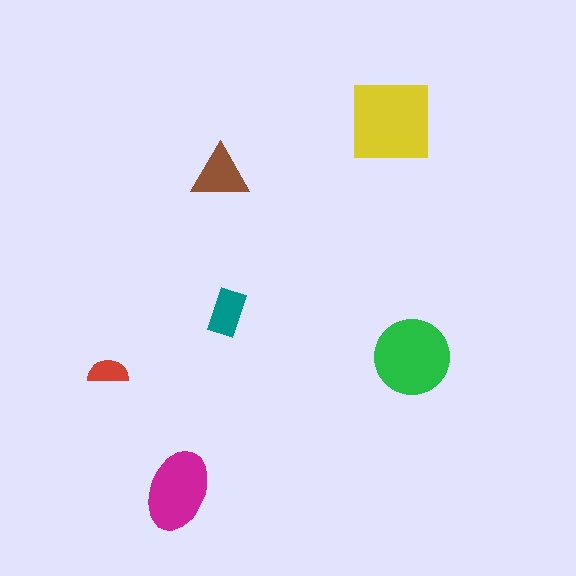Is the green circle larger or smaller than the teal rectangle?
Larger.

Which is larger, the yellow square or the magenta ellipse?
The yellow square.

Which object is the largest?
The yellow square.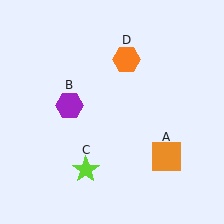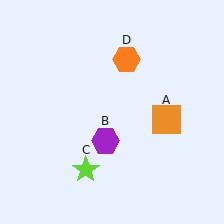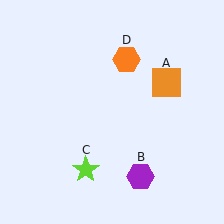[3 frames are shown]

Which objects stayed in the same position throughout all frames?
Lime star (object C) and orange hexagon (object D) remained stationary.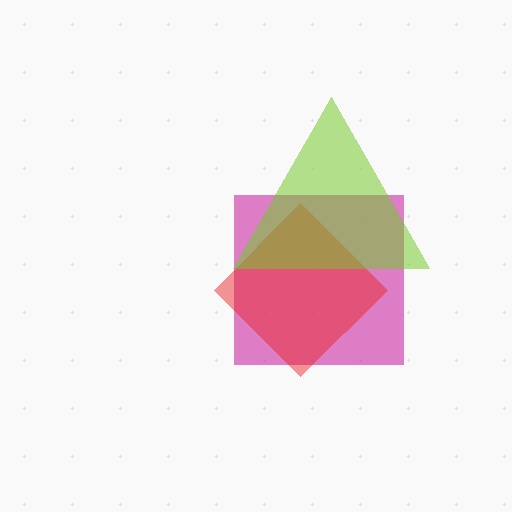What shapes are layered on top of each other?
The layered shapes are: a magenta square, a red diamond, a lime triangle.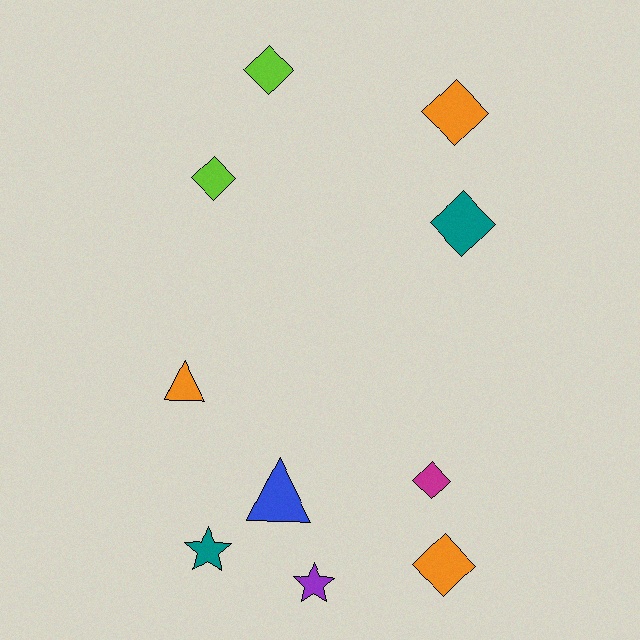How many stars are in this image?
There are 2 stars.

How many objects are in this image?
There are 10 objects.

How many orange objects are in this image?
There are 3 orange objects.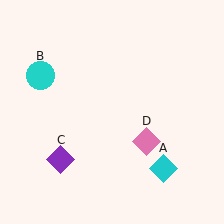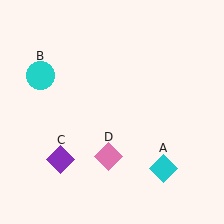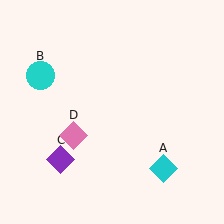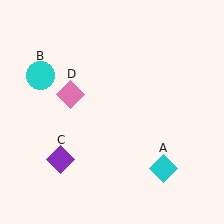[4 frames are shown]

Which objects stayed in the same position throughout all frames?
Cyan diamond (object A) and cyan circle (object B) and purple diamond (object C) remained stationary.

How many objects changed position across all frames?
1 object changed position: pink diamond (object D).